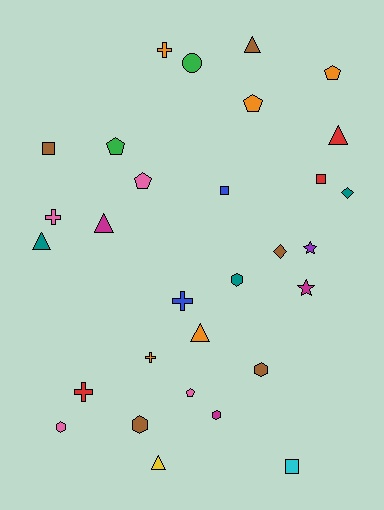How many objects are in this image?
There are 30 objects.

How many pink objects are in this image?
There are 4 pink objects.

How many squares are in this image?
There are 4 squares.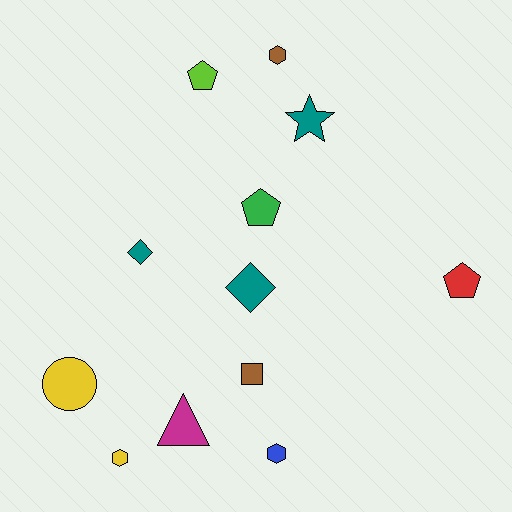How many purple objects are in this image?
There are no purple objects.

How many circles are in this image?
There is 1 circle.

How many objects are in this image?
There are 12 objects.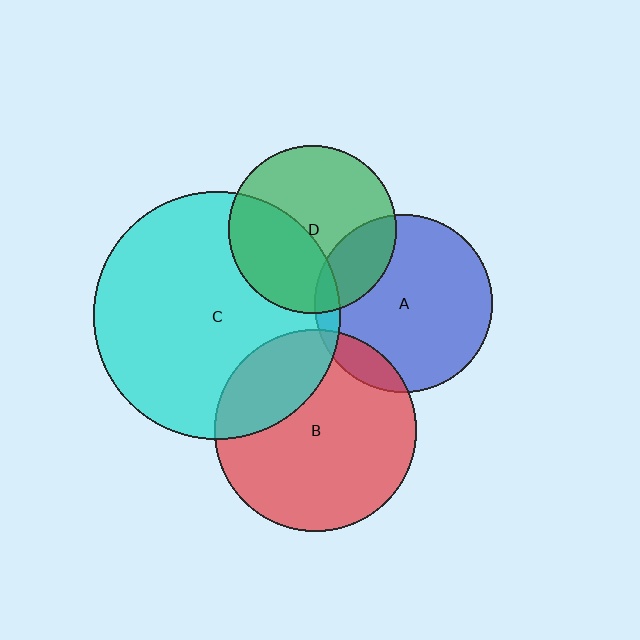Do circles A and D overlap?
Yes.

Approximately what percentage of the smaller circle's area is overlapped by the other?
Approximately 20%.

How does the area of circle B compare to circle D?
Approximately 1.5 times.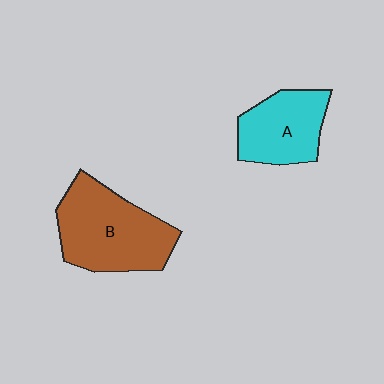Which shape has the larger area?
Shape B (brown).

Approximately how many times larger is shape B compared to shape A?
Approximately 1.4 times.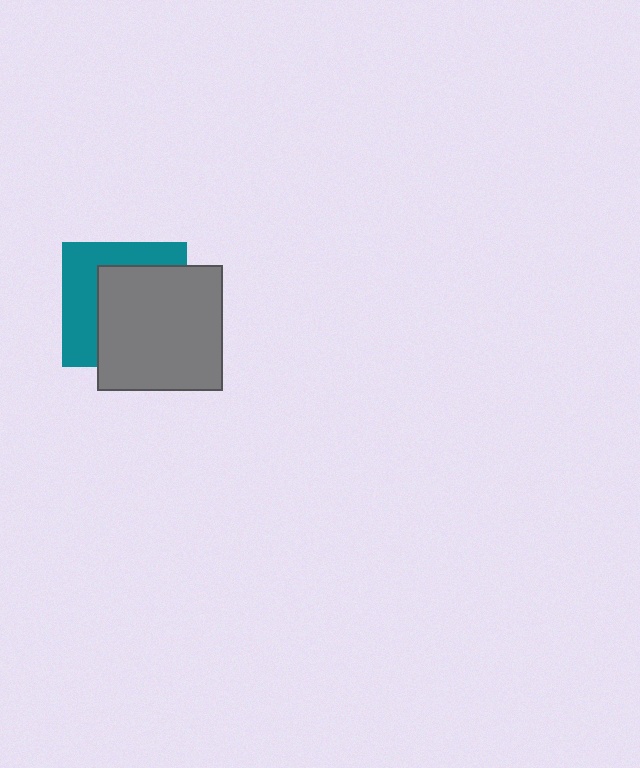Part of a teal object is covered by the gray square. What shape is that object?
It is a square.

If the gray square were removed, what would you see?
You would see the complete teal square.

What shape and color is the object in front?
The object in front is a gray square.